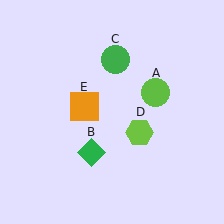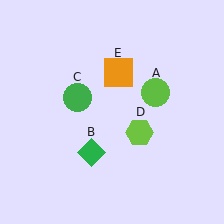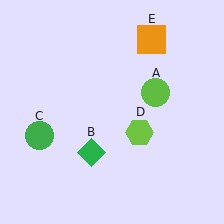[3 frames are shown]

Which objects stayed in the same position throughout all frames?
Lime circle (object A) and green diamond (object B) and lime hexagon (object D) remained stationary.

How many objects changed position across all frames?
2 objects changed position: green circle (object C), orange square (object E).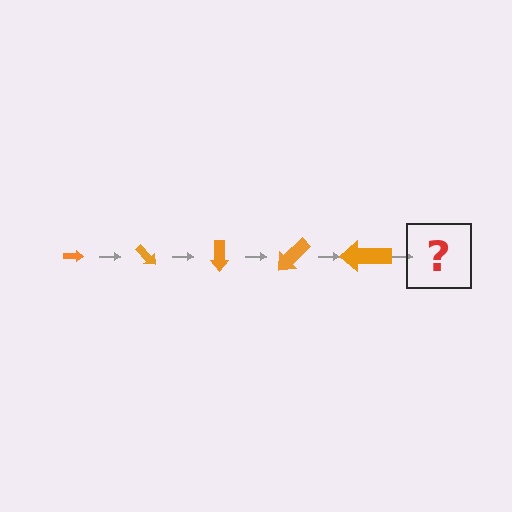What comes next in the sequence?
The next element should be an arrow, larger than the previous one and rotated 225 degrees from the start.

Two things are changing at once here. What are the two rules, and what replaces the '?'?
The two rules are that the arrow grows larger each step and it rotates 45 degrees each step. The '?' should be an arrow, larger than the previous one and rotated 225 degrees from the start.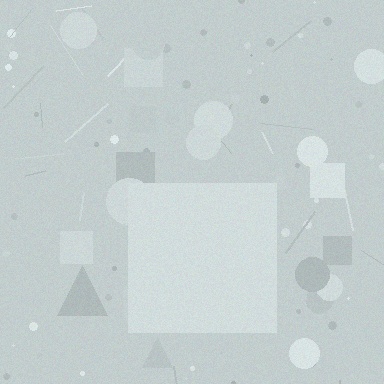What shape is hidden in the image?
A square is hidden in the image.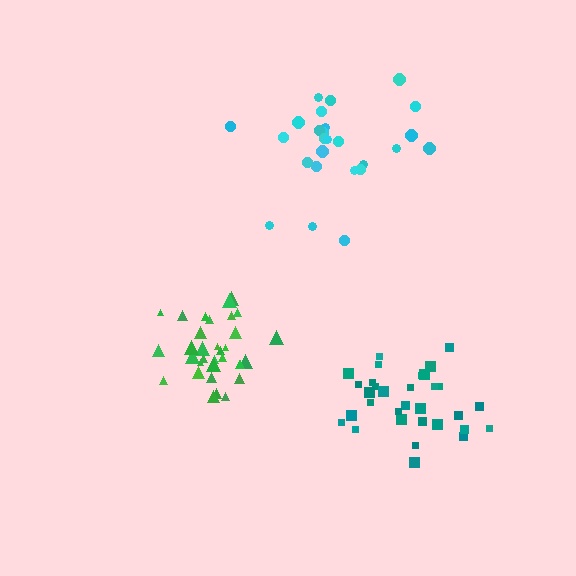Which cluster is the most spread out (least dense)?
Cyan.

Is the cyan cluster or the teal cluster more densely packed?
Teal.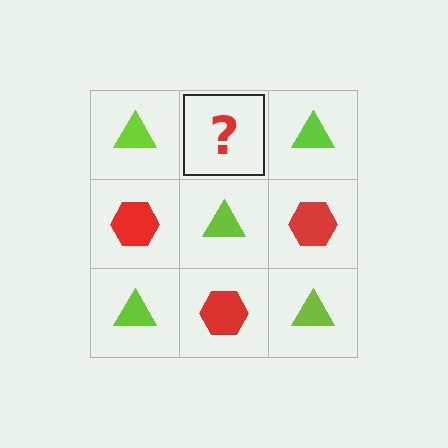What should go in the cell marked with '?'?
The missing cell should contain a red hexagon.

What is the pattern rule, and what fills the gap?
The rule is that it alternates lime triangle and red hexagon in a checkerboard pattern. The gap should be filled with a red hexagon.